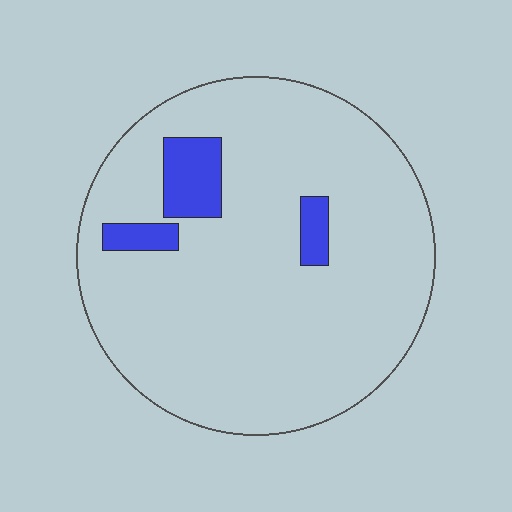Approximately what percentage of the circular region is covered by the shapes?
Approximately 10%.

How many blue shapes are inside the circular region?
3.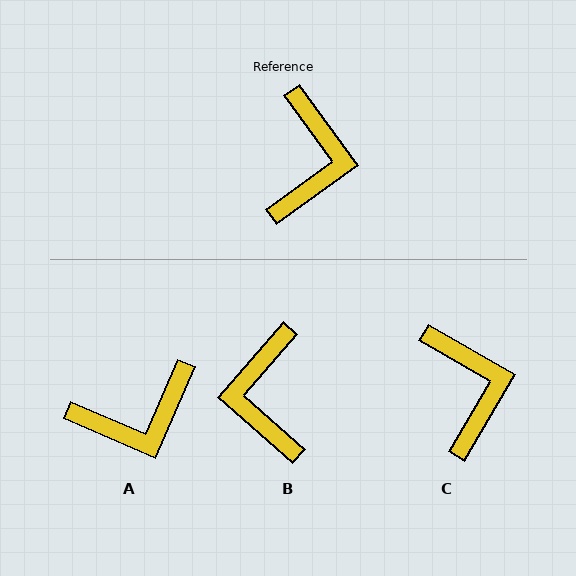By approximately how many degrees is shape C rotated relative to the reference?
Approximately 24 degrees counter-clockwise.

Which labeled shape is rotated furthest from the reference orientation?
B, about 167 degrees away.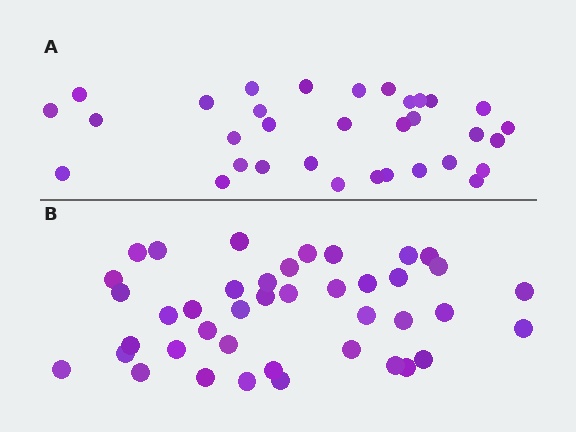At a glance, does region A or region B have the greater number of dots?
Region B (the bottom region) has more dots.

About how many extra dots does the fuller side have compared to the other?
Region B has roughly 8 or so more dots than region A.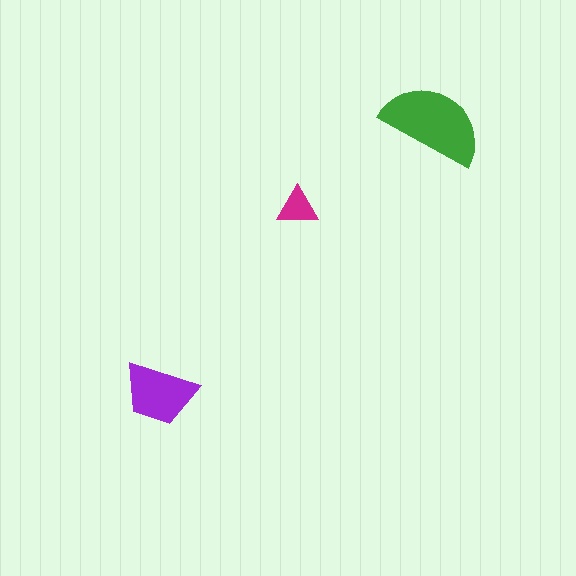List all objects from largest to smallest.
The green semicircle, the purple trapezoid, the magenta triangle.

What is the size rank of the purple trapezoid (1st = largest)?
2nd.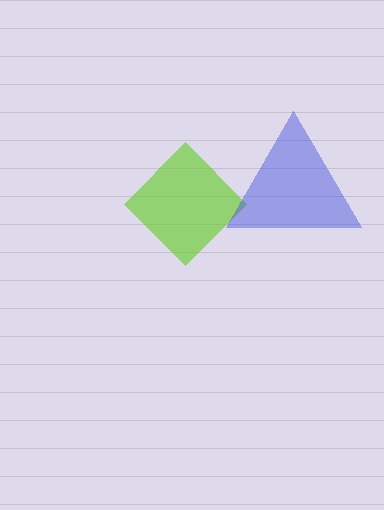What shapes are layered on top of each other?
The layered shapes are: a lime diamond, a blue triangle.